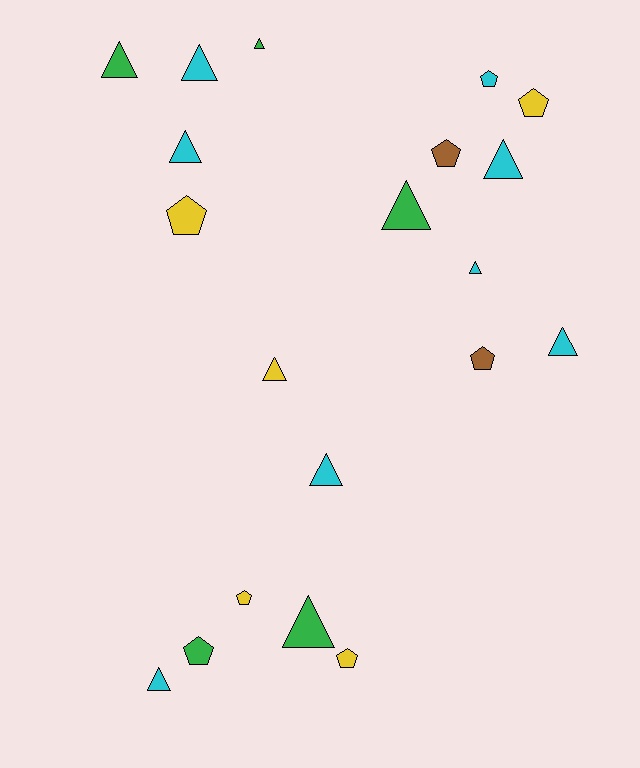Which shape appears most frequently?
Triangle, with 12 objects.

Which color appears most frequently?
Cyan, with 8 objects.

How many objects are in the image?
There are 20 objects.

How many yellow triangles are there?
There is 1 yellow triangle.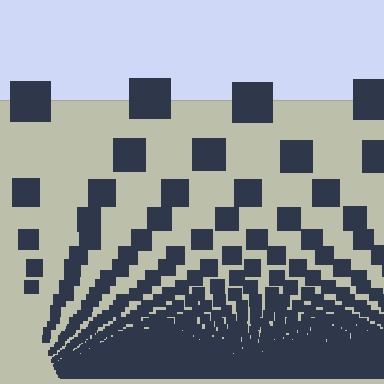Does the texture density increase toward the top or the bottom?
Density increases toward the bottom.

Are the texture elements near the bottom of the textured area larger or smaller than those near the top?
Smaller. The gradient is inverted — elements near the bottom are smaller and denser.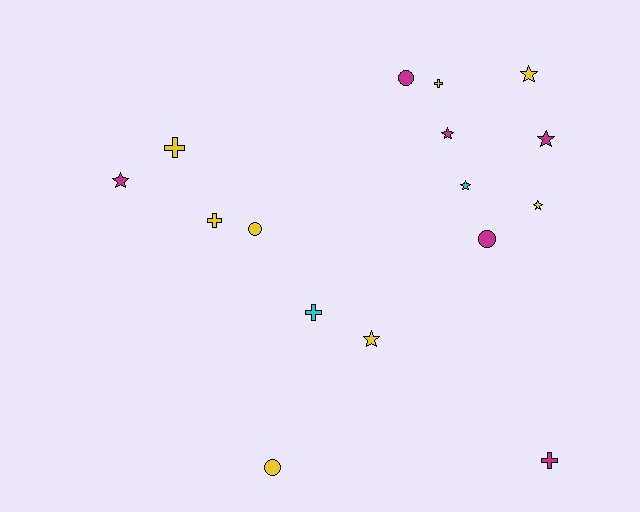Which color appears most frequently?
Yellow, with 8 objects.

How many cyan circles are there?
There are no cyan circles.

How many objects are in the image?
There are 16 objects.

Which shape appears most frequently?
Star, with 7 objects.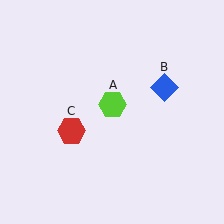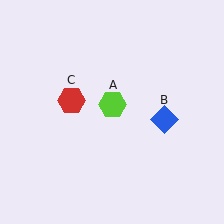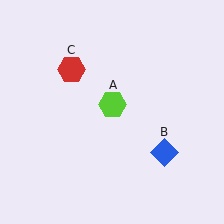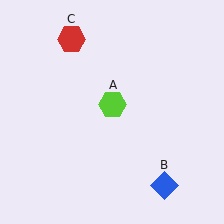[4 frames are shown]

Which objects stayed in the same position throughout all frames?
Lime hexagon (object A) remained stationary.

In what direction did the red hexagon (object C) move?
The red hexagon (object C) moved up.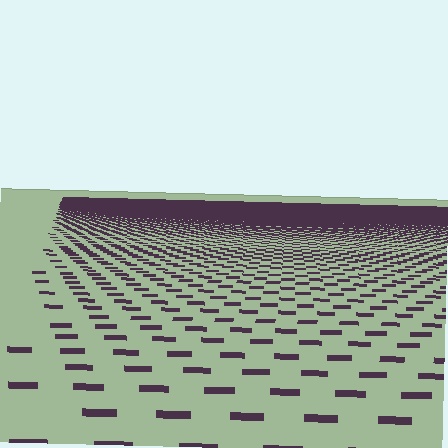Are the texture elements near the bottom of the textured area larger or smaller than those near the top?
Larger. Near the bottom, elements are closer to the viewer and appear at a bigger on-screen size.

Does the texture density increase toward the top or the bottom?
Density increases toward the top.